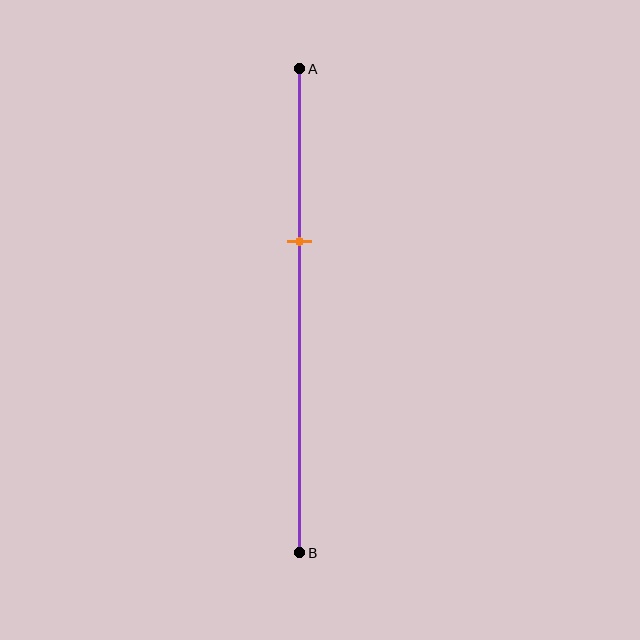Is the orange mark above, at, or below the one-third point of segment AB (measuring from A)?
The orange mark is approximately at the one-third point of segment AB.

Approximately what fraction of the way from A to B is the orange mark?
The orange mark is approximately 35% of the way from A to B.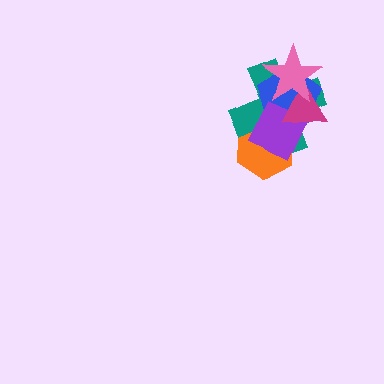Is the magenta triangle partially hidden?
Yes, it is partially covered by another shape.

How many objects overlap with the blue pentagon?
5 objects overlap with the blue pentagon.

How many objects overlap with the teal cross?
5 objects overlap with the teal cross.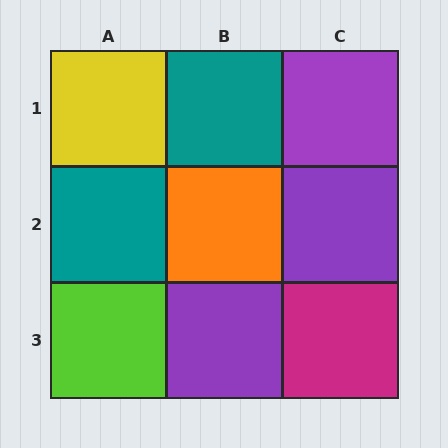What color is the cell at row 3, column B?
Purple.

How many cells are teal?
2 cells are teal.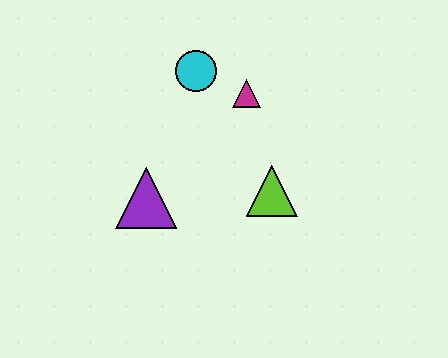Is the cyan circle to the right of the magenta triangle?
No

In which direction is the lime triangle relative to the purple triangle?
The lime triangle is to the right of the purple triangle.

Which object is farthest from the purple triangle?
The magenta triangle is farthest from the purple triangle.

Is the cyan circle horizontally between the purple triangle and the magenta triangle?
Yes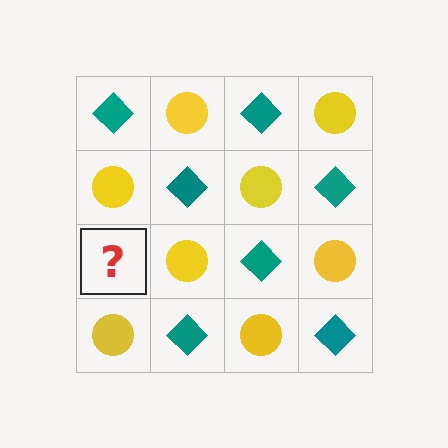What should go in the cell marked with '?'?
The missing cell should contain a teal diamond.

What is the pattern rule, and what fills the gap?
The rule is that it alternates teal diamond and yellow circle in a checkerboard pattern. The gap should be filled with a teal diamond.